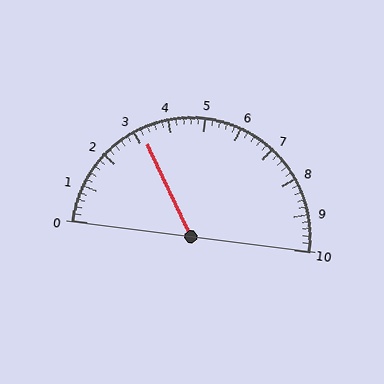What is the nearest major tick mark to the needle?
The nearest major tick mark is 3.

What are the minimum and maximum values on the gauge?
The gauge ranges from 0 to 10.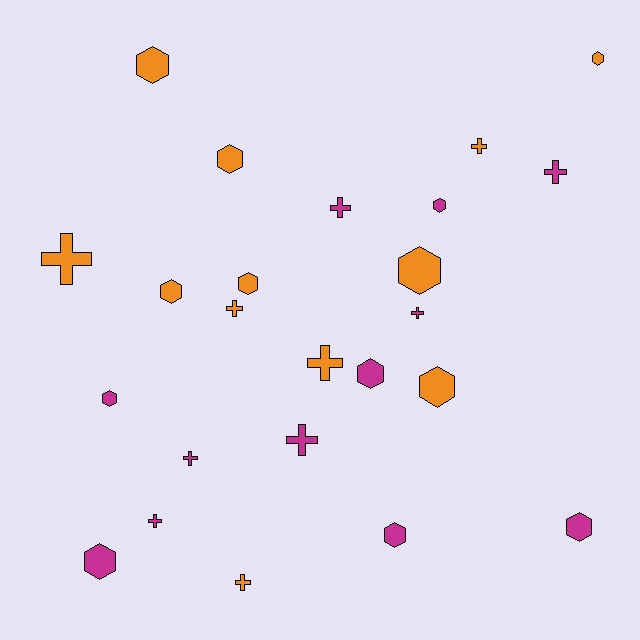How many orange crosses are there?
There are 5 orange crosses.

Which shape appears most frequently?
Hexagon, with 13 objects.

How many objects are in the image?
There are 24 objects.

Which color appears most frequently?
Orange, with 12 objects.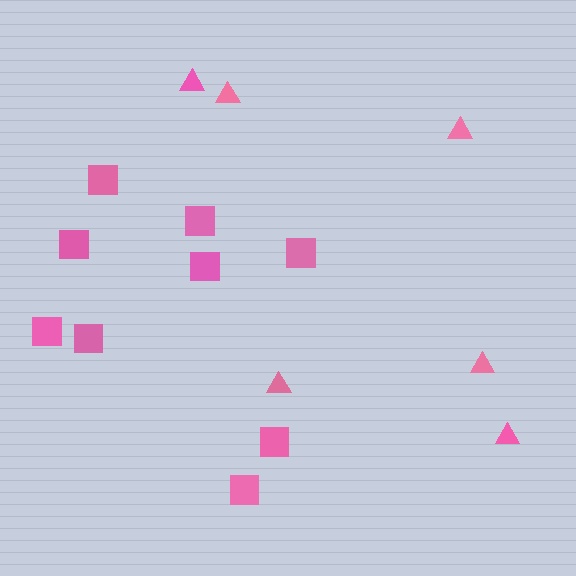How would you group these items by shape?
There are 2 groups: one group of squares (9) and one group of triangles (6).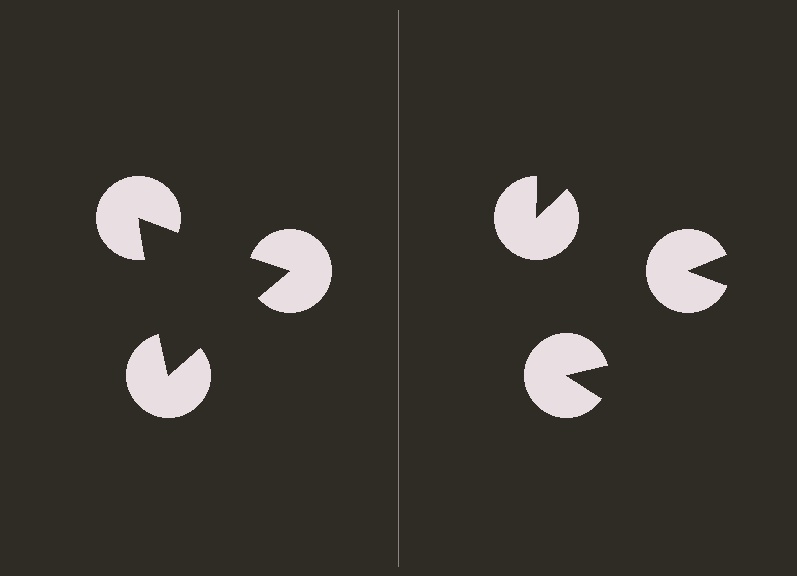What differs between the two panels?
The pac-man discs are positioned identically on both sides; only the wedge orientations differ. On the left they align to a triangle; on the right they are misaligned.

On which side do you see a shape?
An illusory triangle appears on the left side. On the right side the wedge cuts are rotated, so no coherent shape forms.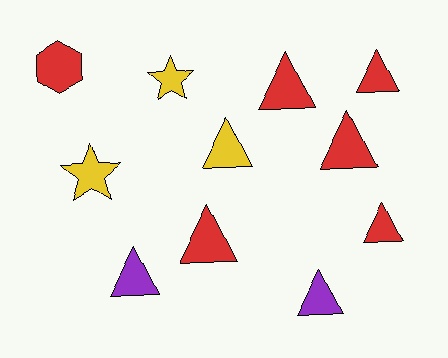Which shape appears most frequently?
Triangle, with 8 objects.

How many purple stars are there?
There are no purple stars.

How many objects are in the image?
There are 11 objects.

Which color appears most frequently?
Red, with 6 objects.